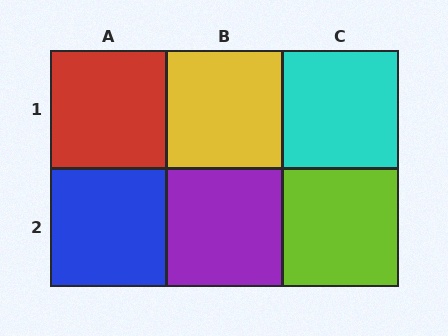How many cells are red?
1 cell is red.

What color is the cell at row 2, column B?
Purple.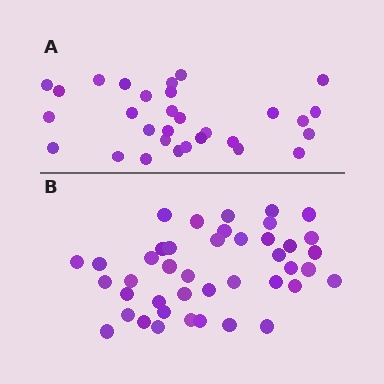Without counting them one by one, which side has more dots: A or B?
Region B (the bottom region) has more dots.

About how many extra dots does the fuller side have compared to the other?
Region B has roughly 12 or so more dots than region A.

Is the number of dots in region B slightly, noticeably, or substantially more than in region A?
Region B has noticeably more, but not dramatically so. The ratio is roughly 1.4 to 1.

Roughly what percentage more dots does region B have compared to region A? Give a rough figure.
About 40% more.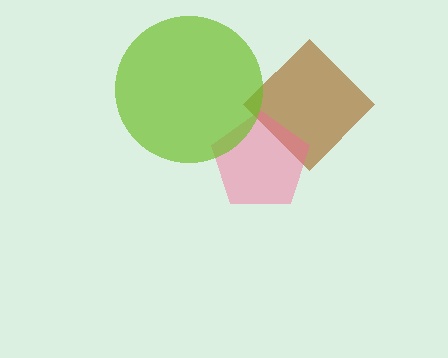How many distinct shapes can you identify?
There are 3 distinct shapes: a brown diamond, a pink pentagon, a lime circle.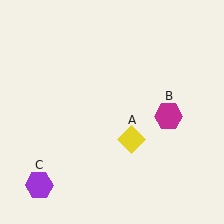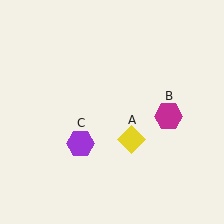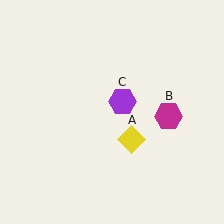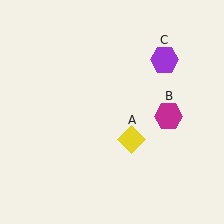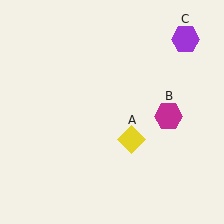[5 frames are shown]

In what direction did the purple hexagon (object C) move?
The purple hexagon (object C) moved up and to the right.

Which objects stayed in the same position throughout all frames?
Yellow diamond (object A) and magenta hexagon (object B) remained stationary.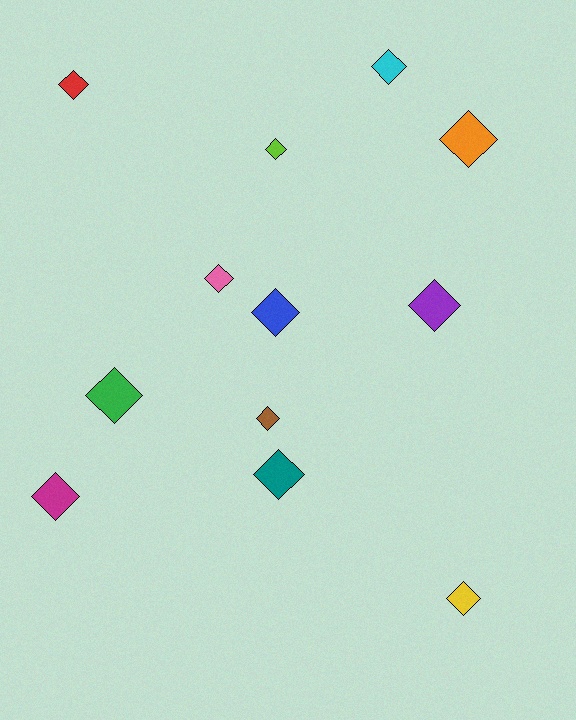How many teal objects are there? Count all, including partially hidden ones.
There is 1 teal object.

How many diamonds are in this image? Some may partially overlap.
There are 12 diamonds.